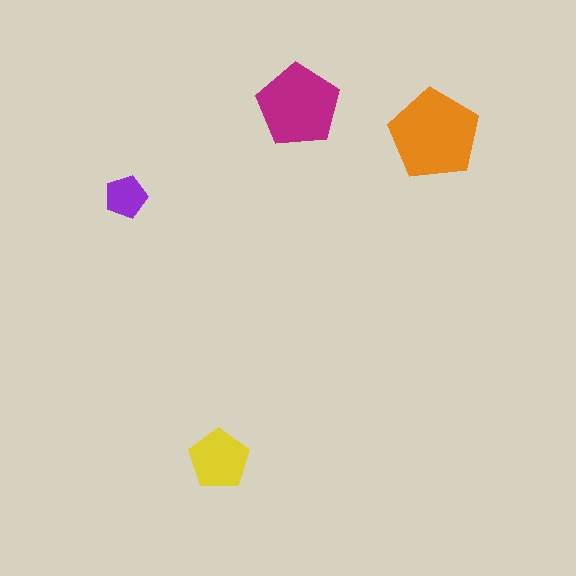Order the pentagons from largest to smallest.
the orange one, the magenta one, the yellow one, the purple one.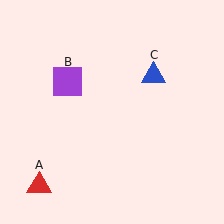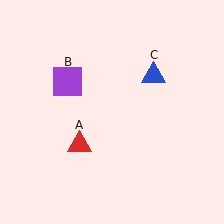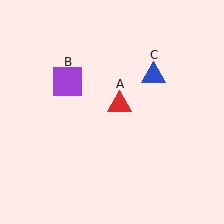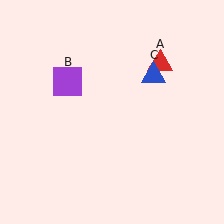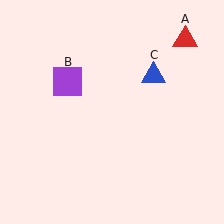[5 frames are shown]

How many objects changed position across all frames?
1 object changed position: red triangle (object A).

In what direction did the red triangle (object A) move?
The red triangle (object A) moved up and to the right.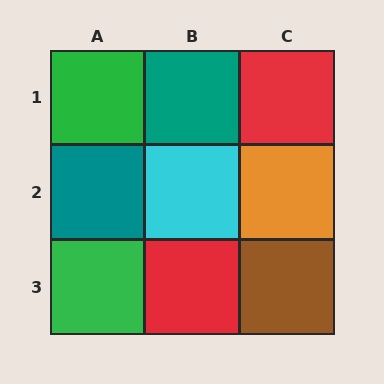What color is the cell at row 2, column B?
Cyan.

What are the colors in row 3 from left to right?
Green, red, brown.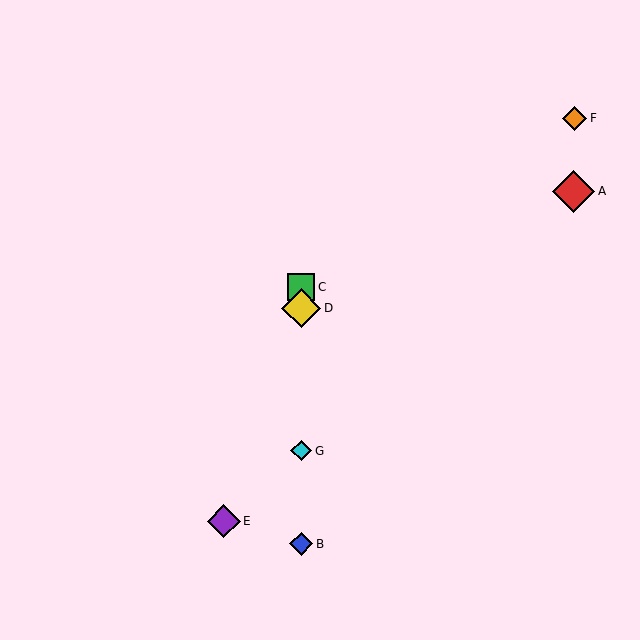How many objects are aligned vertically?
4 objects (B, C, D, G) are aligned vertically.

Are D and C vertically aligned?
Yes, both are at x≈301.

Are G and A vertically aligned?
No, G is at x≈301 and A is at x≈574.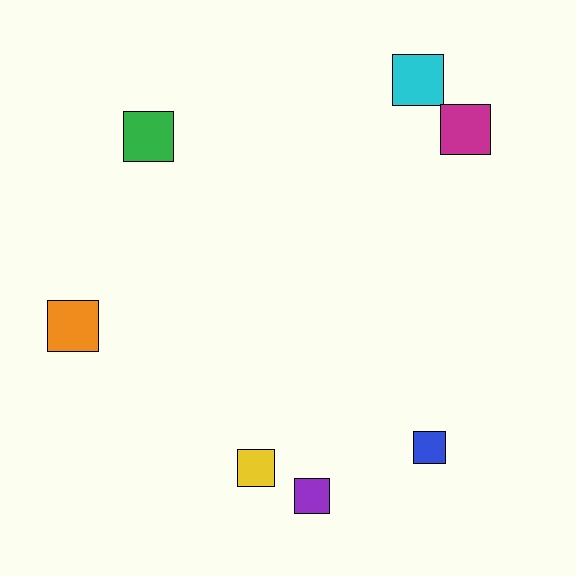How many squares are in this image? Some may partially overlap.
There are 7 squares.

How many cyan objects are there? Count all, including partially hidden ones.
There is 1 cyan object.